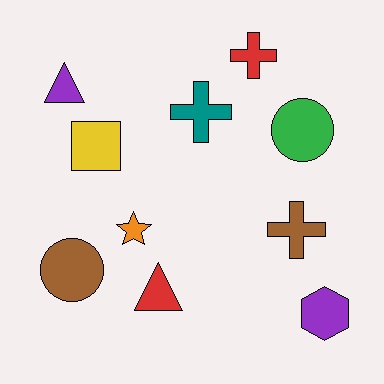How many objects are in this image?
There are 10 objects.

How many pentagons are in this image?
There are no pentagons.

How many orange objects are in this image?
There is 1 orange object.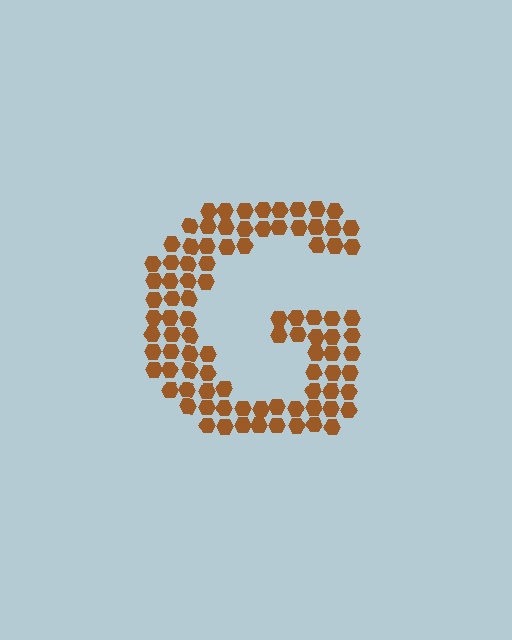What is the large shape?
The large shape is the letter G.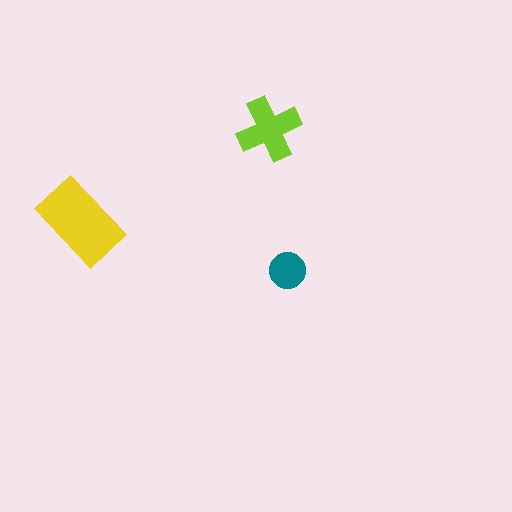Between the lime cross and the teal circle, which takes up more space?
The lime cross.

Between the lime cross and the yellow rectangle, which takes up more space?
The yellow rectangle.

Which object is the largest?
The yellow rectangle.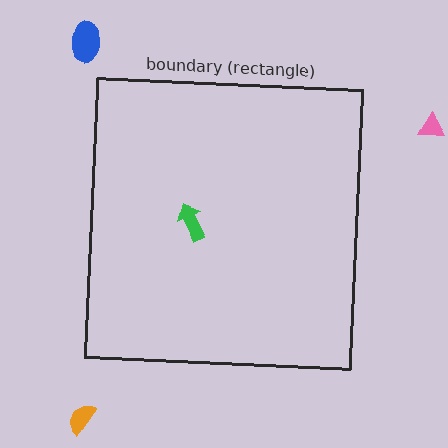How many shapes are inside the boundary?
1 inside, 3 outside.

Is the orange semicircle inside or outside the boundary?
Outside.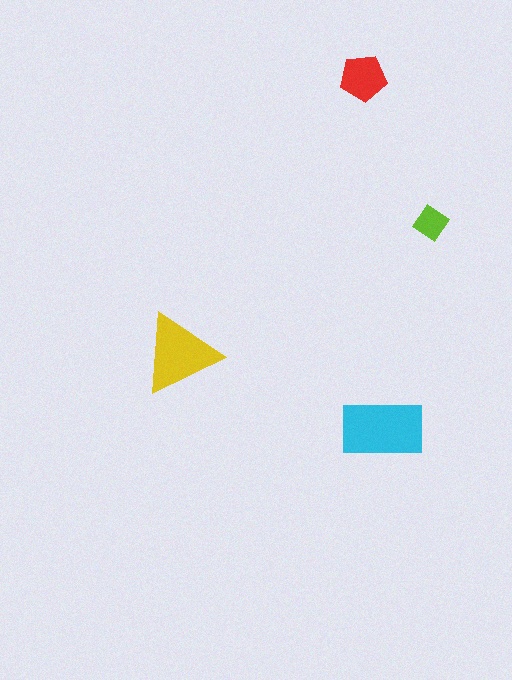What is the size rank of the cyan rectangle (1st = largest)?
1st.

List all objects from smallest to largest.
The lime diamond, the red pentagon, the yellow triangle, the cyan rectangle.